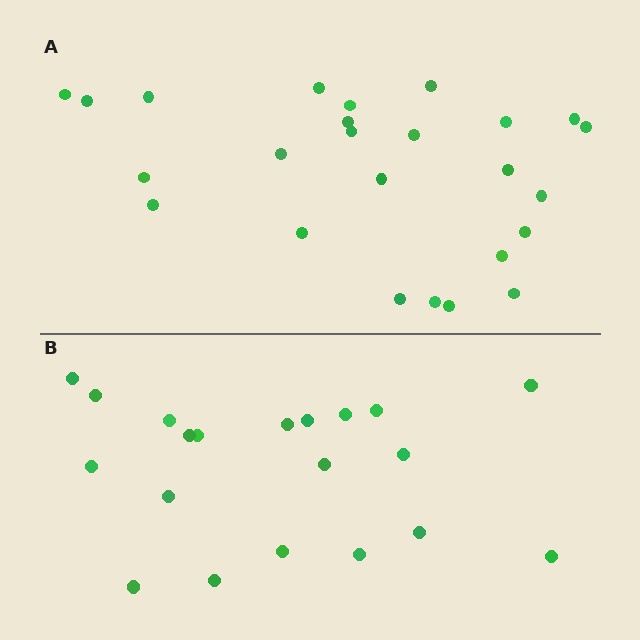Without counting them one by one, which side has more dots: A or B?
Region A (the top region) has more dots.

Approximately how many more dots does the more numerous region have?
Region A has about 5 more dots than region B.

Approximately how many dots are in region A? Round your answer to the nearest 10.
About 20 dots. (The exact count is 25, which rounds to 20.)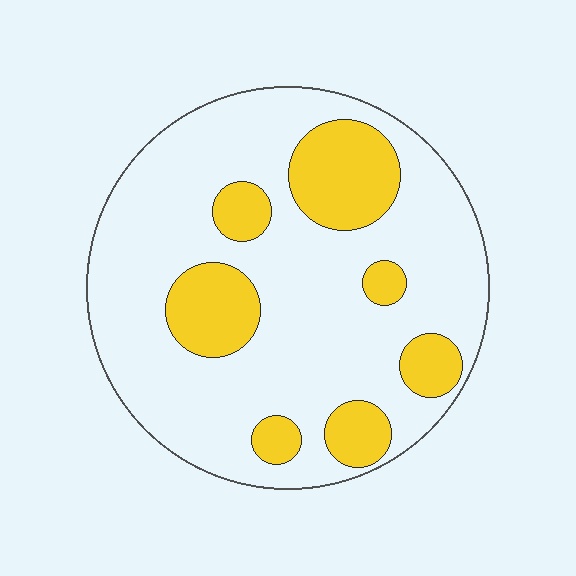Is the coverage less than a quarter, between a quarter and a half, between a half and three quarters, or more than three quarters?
Less than a quarter.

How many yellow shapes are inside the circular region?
7.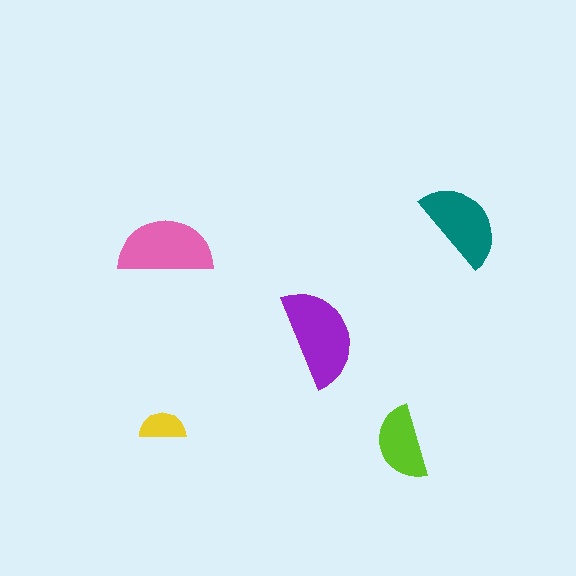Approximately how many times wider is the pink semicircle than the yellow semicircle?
About 2 times wider.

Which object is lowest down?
The lime semicircle is bottommost.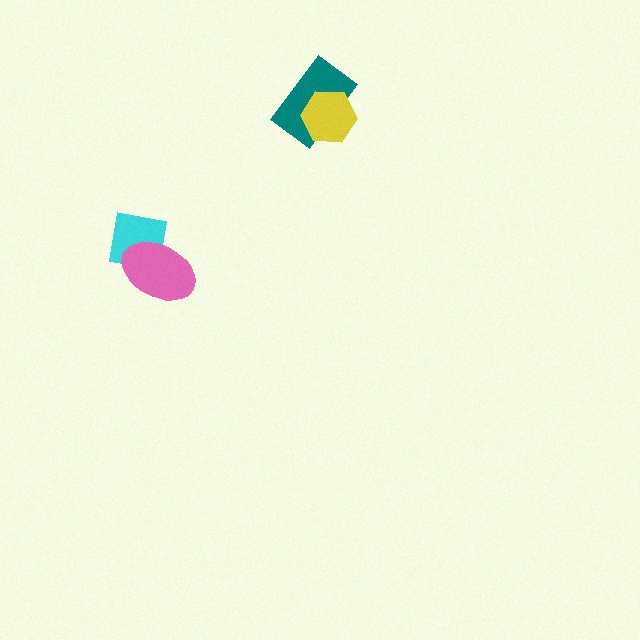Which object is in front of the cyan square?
The pink ellipse is in front of the cyan square.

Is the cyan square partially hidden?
Yes, it is partially covered by another shape.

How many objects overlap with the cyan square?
1 object overlaps with the cyan square.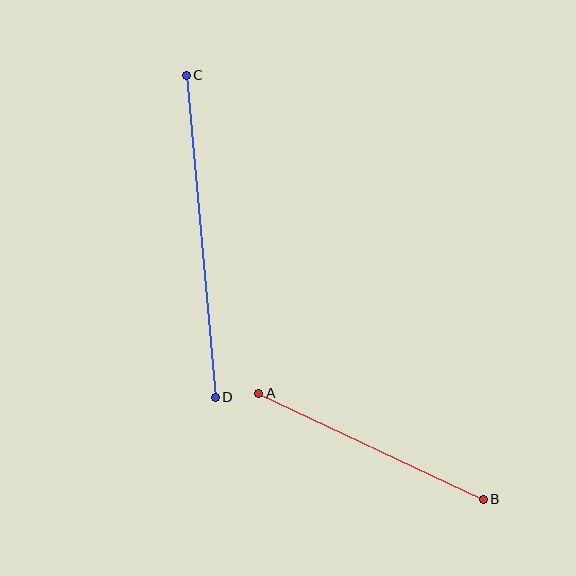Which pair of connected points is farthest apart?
Points C and D are farthest apart.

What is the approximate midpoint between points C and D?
The midpoint is at approximately (201, 236) pixels.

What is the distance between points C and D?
The distance is approximately 323 pixels.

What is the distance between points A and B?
The distance is approximately 249 pixels.